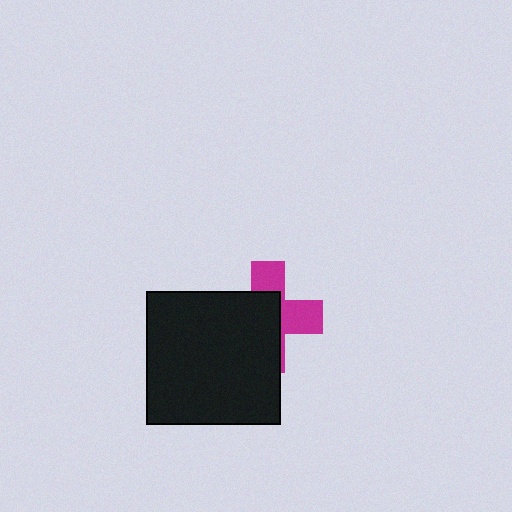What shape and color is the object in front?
The object in front is a black square.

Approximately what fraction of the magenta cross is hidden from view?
Roughly 59% of the magenta cross is hidden behind the black square.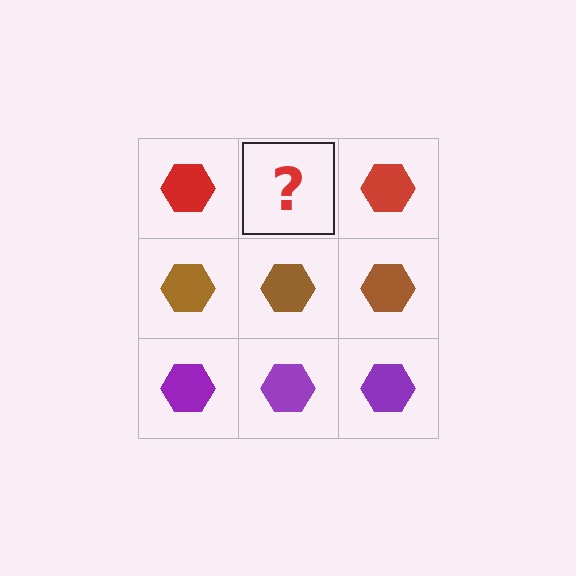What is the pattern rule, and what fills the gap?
The rule is that each row has a consistent color. The gap should be filled with a red hexagon.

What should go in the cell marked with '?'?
The missing cell should contain a red hexagon.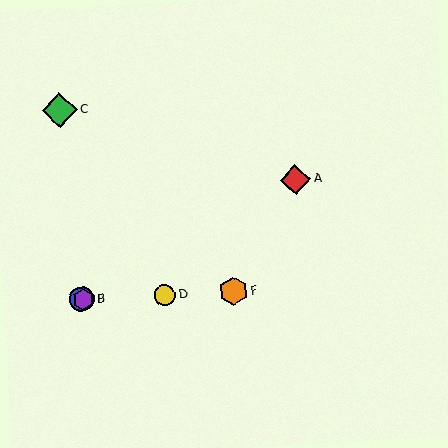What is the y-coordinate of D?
Object D is at y≈295.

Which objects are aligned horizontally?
Objects B, D, E, F are aligned horizontally.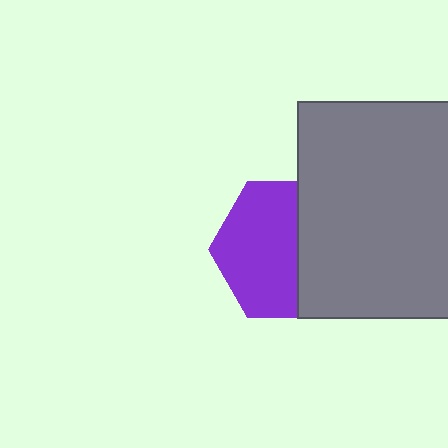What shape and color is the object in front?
The object in front is a gray rectangle.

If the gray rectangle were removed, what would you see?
You would see the complete purple hexagon.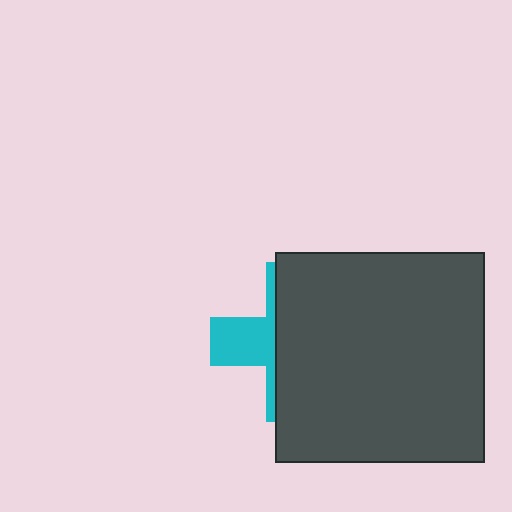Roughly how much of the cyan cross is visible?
A small part of it is visible (roughly 32%).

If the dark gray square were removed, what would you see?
You would see the complete cyan cross.